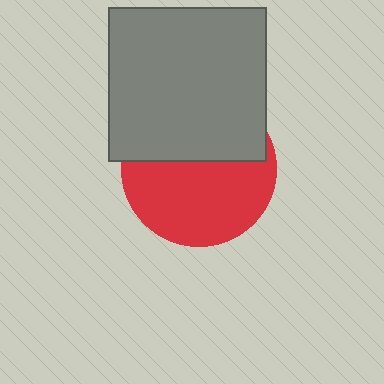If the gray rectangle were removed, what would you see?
You would see the complete red circle.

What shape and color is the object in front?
The object in front is a gray rectangle.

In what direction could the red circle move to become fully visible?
The red circle could move down. That would shift it out from behind the gray rectangle entirely.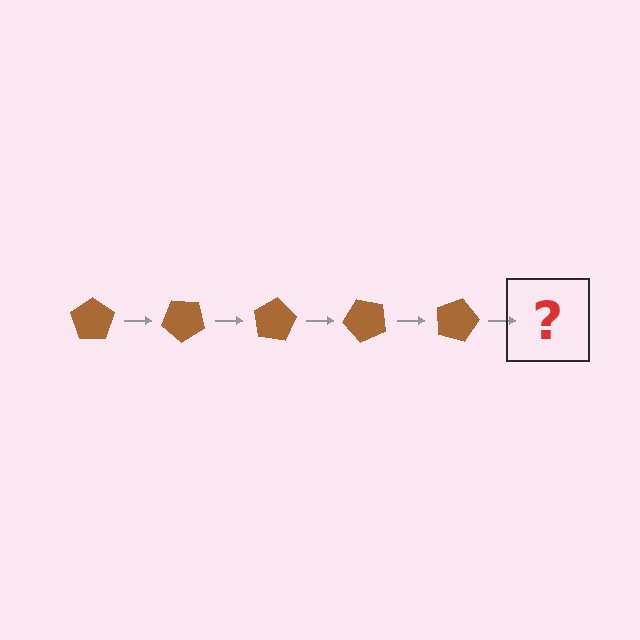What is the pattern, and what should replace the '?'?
The pattern is that the pentagon rotates 40 degrees each step. The '?' should be a brown pentagon rotated 200 degrees.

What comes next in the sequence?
The next element should be a brown pentagon rotated 200 degrees.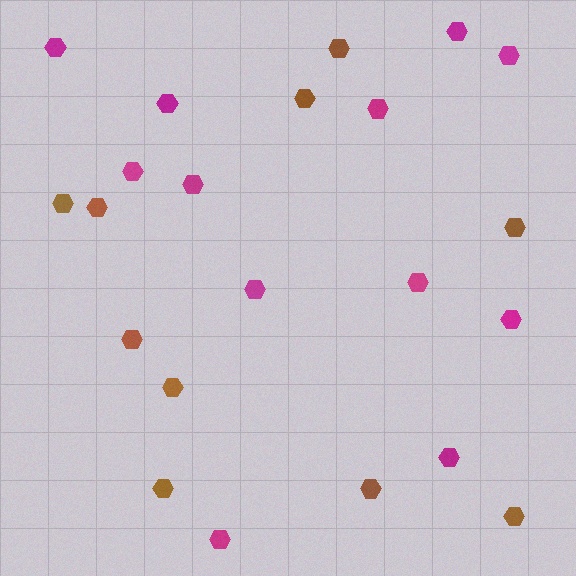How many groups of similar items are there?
There are 2 groups: one group of brown hexagons (10) and one group of magenta hexagons (12).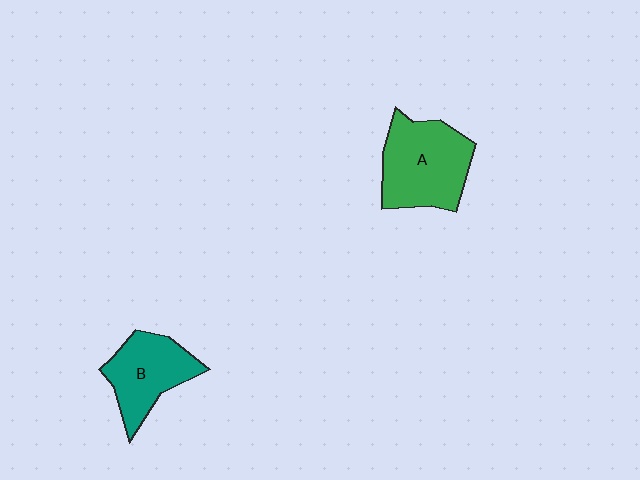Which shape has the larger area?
Shape A (green).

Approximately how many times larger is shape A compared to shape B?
Approximately 1.3 times.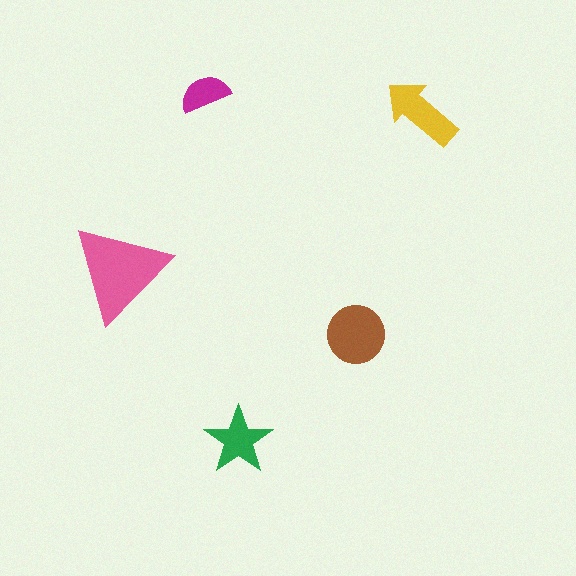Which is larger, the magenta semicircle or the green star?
The green star.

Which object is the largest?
The pink triangle.